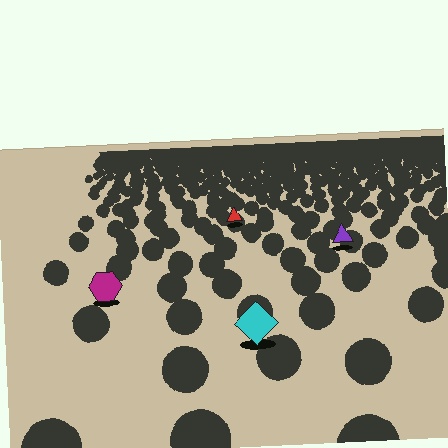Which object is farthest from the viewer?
The red triangle is farthest from the viewer. It appears smaller and the ground texture around it is denser.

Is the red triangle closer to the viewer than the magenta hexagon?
No. The magenta hexagon is closer — you can tell from the texture gradient: the ground texture is coarser near it.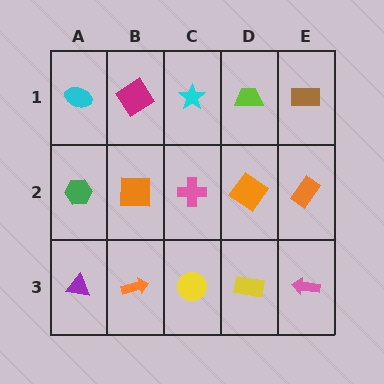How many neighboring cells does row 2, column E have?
3.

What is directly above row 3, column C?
A pink cross.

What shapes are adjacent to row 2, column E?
A brown rectangle (row 1, column E), a pink arrow (row 3, column E), an orange diamond (row 2, column D).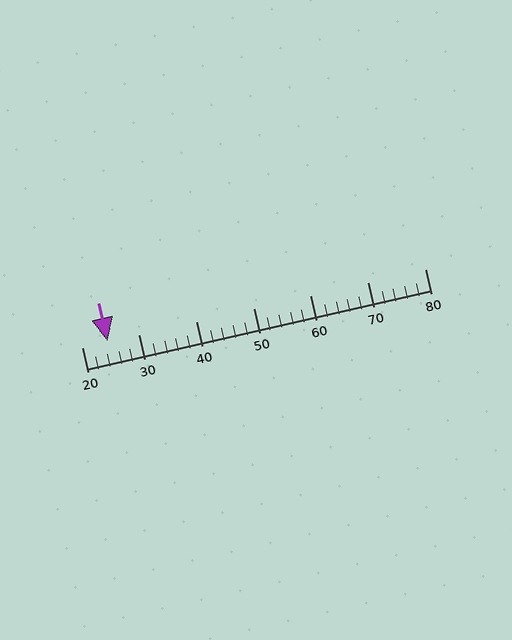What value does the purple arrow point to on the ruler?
The purple arrow points to approximately 24.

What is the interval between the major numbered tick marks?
The major tick marks are spaced 10 units apart.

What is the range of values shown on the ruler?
The ruler shows values from 20 to 80.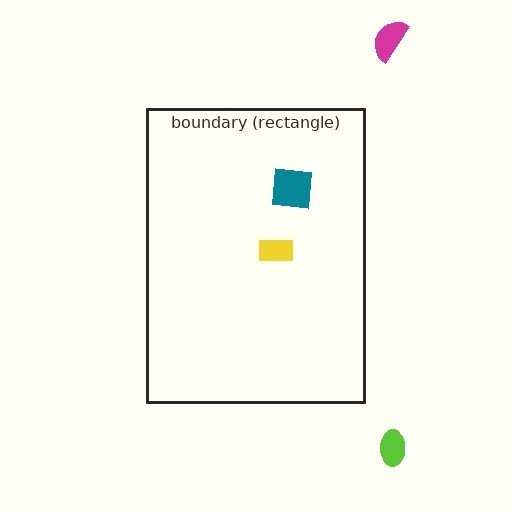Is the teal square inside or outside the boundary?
Inside.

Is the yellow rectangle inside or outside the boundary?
Inside.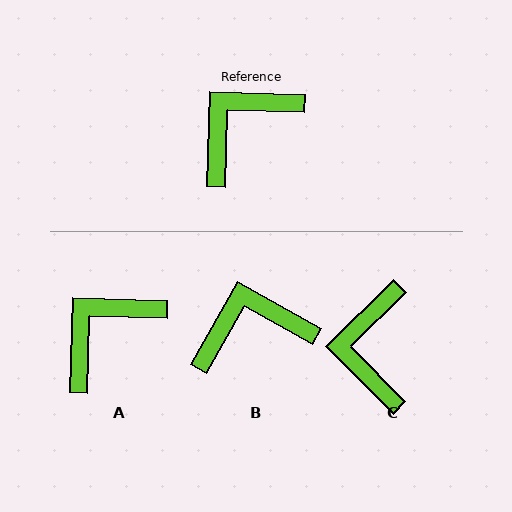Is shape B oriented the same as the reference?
No, it is off by about 28 degrees.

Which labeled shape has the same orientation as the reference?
A.